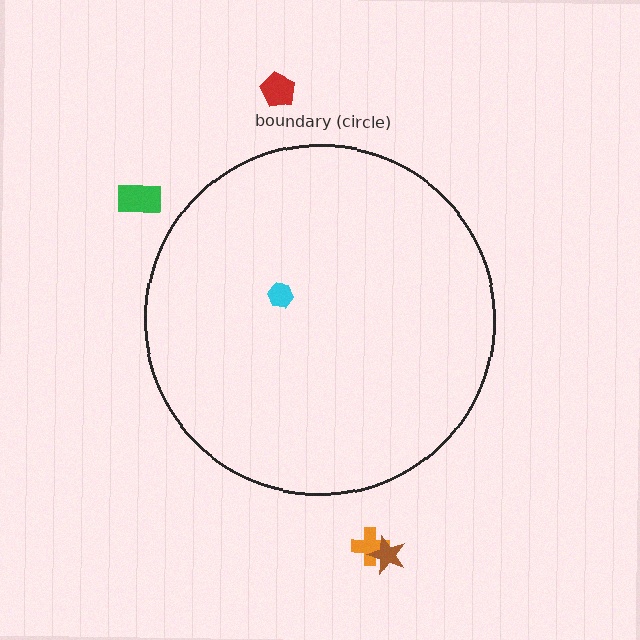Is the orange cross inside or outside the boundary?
Outside.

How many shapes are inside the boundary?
1 inside, 4 outside.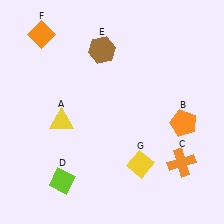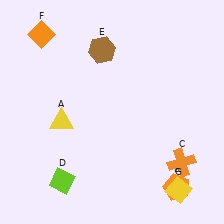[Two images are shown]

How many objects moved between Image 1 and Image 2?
2 objects moved between the two images.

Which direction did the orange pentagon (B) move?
The orange pentagon (B) moved down.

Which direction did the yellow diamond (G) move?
The yellow diamond (G) moved right.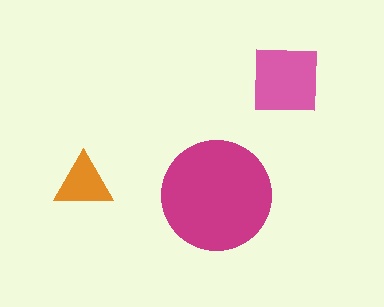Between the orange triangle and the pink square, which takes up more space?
The pink square.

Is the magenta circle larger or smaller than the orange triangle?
Larger.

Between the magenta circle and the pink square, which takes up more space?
The magenta circle.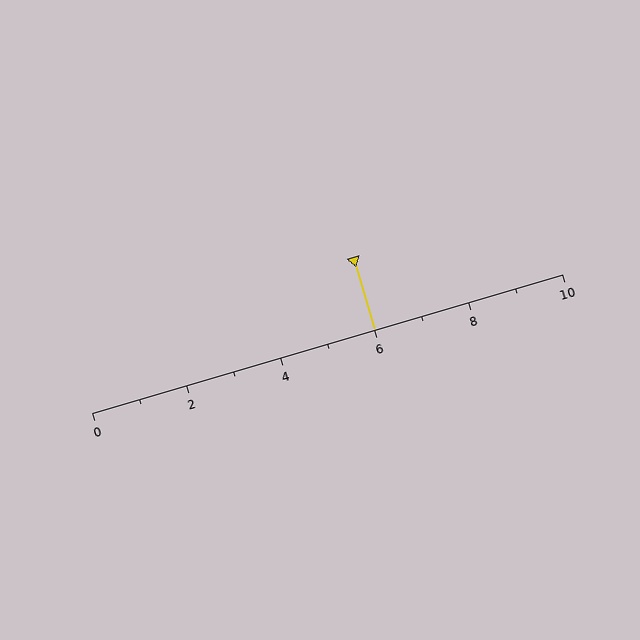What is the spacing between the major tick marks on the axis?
The major ticks are spaced 2 apart.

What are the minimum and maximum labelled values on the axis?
The axis runs from 0 to 10.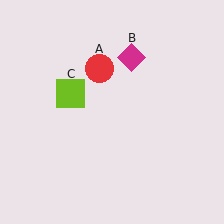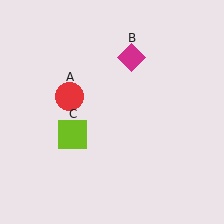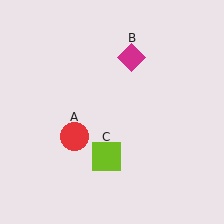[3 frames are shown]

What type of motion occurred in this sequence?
The red circle (object A), lime square (object C) rotated counterclockwise around the center of the scene.